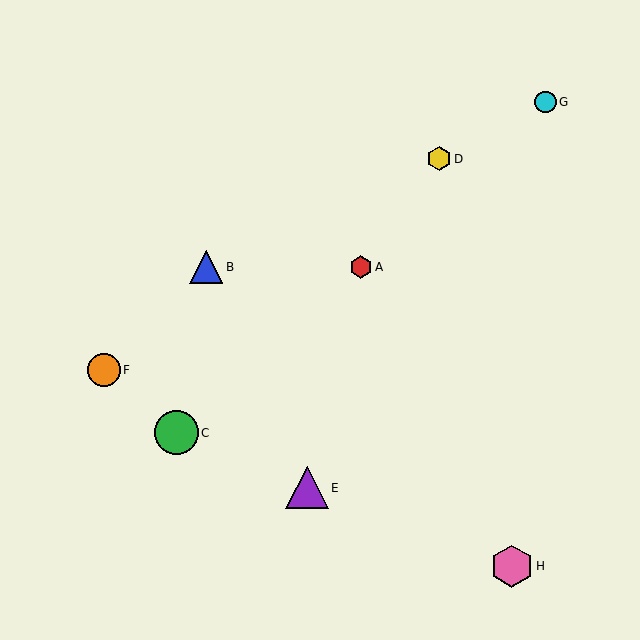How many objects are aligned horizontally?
2 objects (A, B) are aligned horizontally.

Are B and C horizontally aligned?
No, B is at y≈267 and C is at y≈433.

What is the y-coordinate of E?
Object E is at y≈488.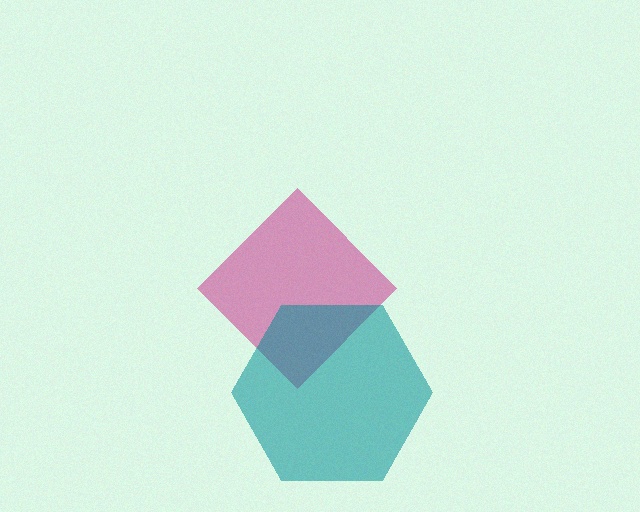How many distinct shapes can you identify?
There are 2 distinct shapes: a magenta diamond, a teal hexagon.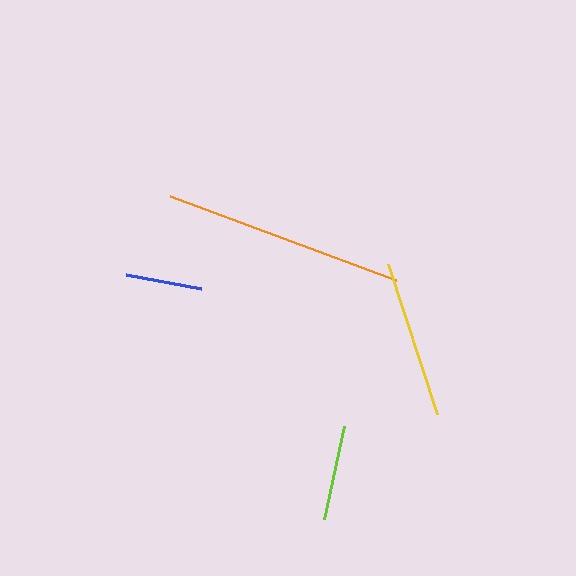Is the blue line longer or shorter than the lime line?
The lime line is longer than the blue line.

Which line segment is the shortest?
The blue line is the shortest at approximately 76 pixels.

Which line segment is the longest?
The orange line is the longest at approximately 242 pixels.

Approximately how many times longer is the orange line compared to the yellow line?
The orange line is approximately 1.5 times the length of the yellow line.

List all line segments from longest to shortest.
From longest to shortest: orange, yellow, lime, blue.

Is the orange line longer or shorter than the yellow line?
The orange line is longer than the yellow line.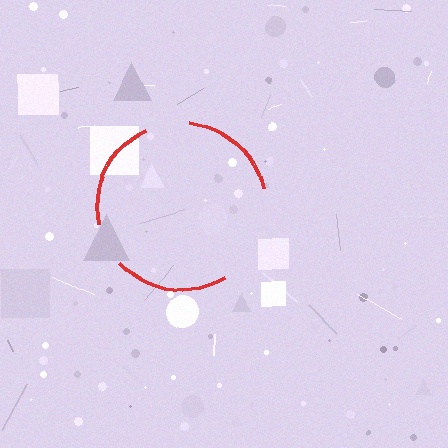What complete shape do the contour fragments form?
The contour fragments form a circle.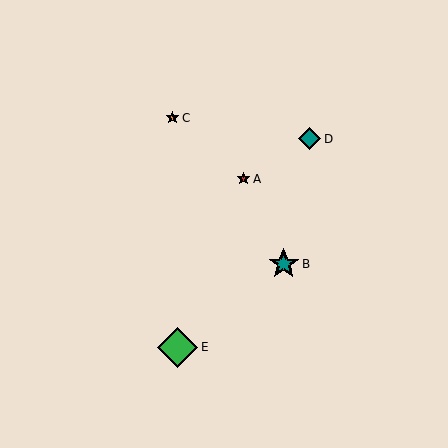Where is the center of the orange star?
The center of the orange star is at (172, 118).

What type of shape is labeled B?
Shape B is a teal star.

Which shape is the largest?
The green diamond (labeled E) is the largest.